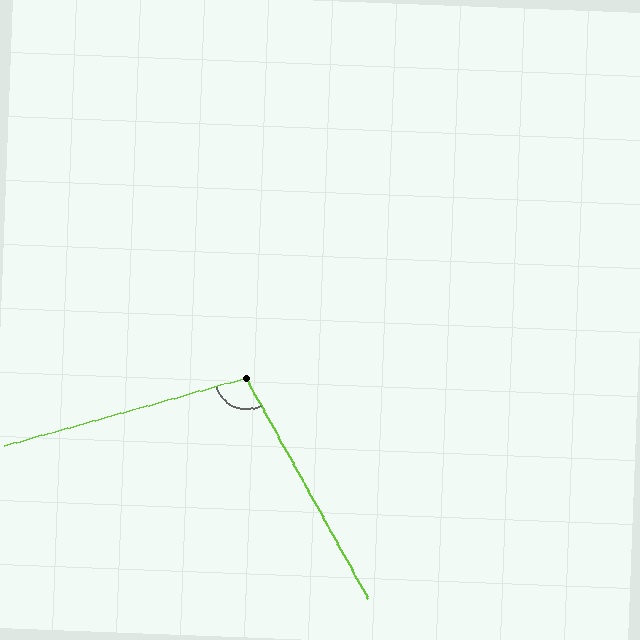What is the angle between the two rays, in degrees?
Approximately 103 degrees.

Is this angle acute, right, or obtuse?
It is obtuse.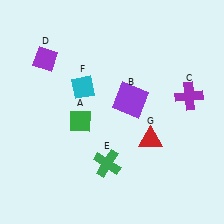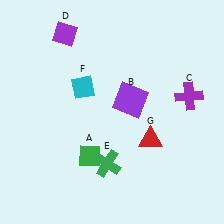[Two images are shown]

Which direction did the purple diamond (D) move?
The purple diamond (D) moved up.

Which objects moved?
The objects that moved are: the green diamond (A), the purple diamond (D).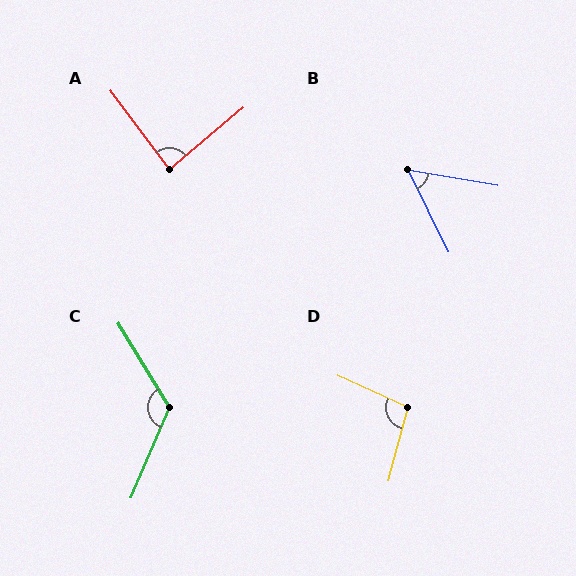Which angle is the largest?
C, at approximately 126 degrees.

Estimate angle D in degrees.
Approximately 99 degrees.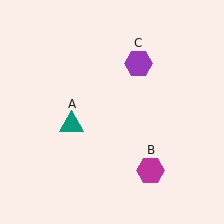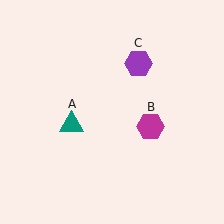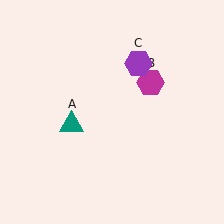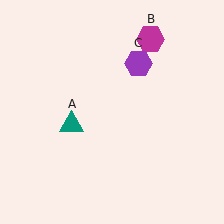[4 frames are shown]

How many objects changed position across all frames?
1 object changed position: magenta hexagon (object B).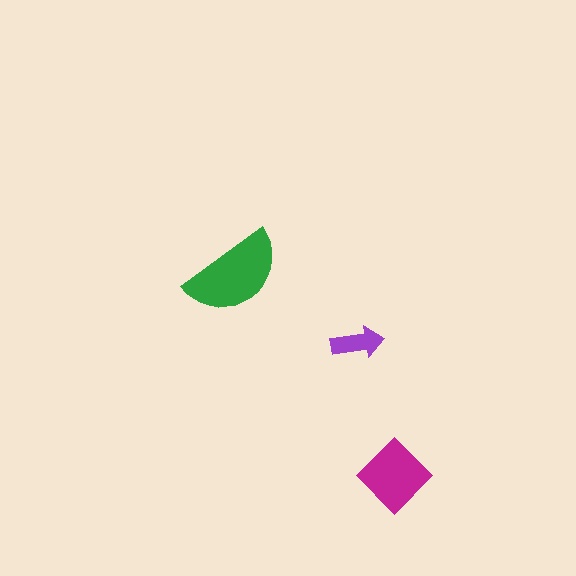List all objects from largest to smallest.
The green semicircle, the magenta diamond, the purple arrow.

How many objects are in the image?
There are 3 objects in the image.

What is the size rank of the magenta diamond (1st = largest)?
2nd.